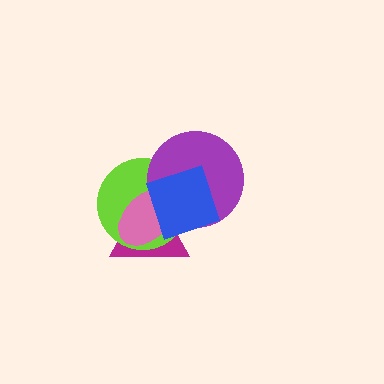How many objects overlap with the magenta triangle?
4 objects overlap with the magenta triangle.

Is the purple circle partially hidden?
Yes, it is partially covered by another shape.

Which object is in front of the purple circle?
The blue square is in front of the purple circle.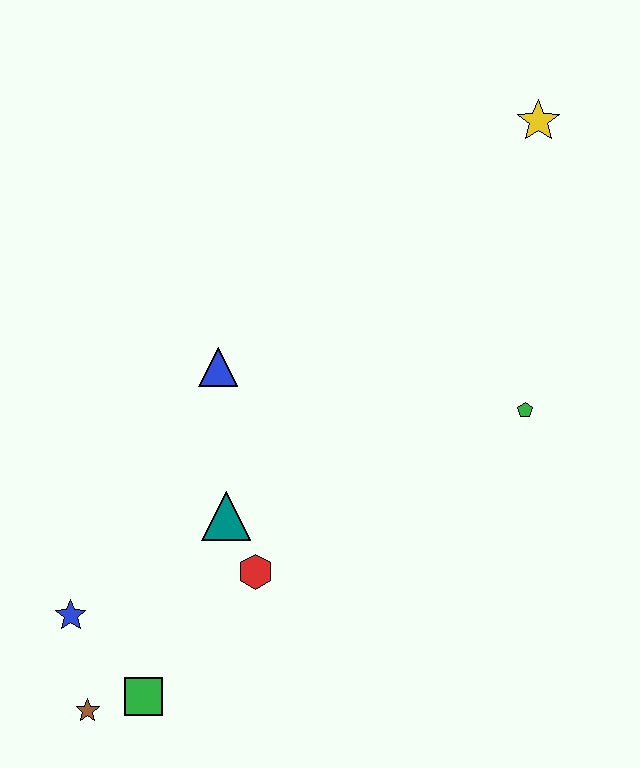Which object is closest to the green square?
The brown star is closest to the green square.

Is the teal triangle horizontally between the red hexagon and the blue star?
Yes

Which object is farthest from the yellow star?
The brown star is farthest from the yellow star.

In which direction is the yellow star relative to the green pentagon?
The yellow star is above the green pentagon.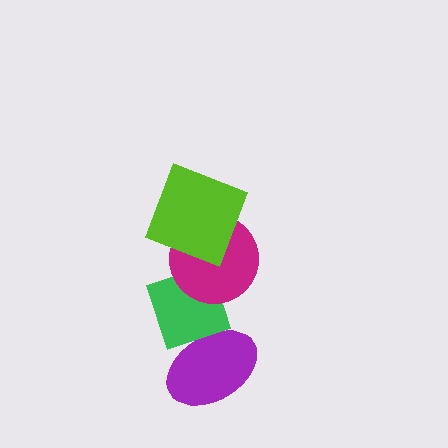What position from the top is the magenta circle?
The magenta circle is 2nd from the top.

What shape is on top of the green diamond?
The magenta circle is on top of the green diamond.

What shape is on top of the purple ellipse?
The green diamond is on top of the purple ellipse.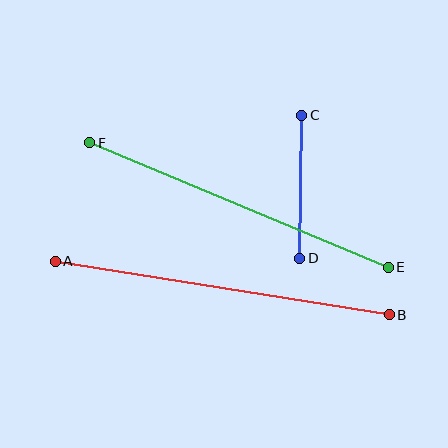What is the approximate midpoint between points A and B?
The midpoint is at approximately (222, 288) pixels.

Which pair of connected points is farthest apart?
Points A and B are farthest apart.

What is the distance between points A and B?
The distance is approximately 338 pixels.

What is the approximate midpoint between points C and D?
The midpoint is at approximately (301, 187) pixels.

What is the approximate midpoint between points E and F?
The midpoint is at approximately (239, 205) pixels.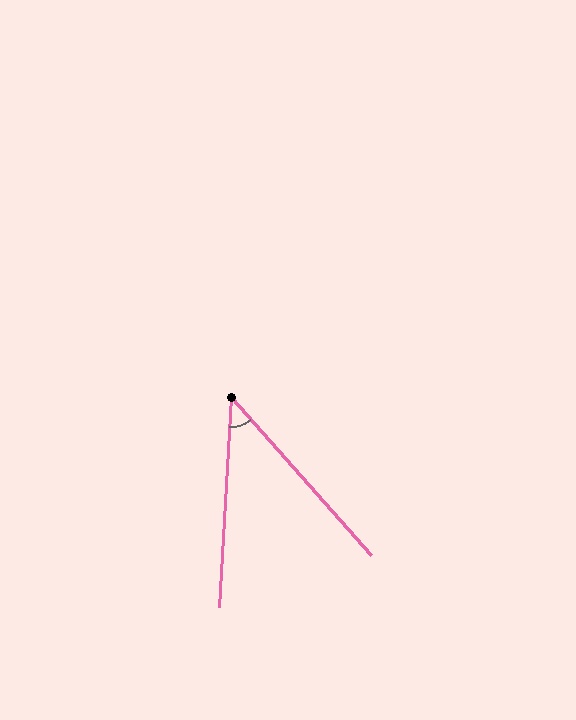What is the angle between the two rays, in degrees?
Approximately 45 degrees.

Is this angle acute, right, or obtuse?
It is acute.